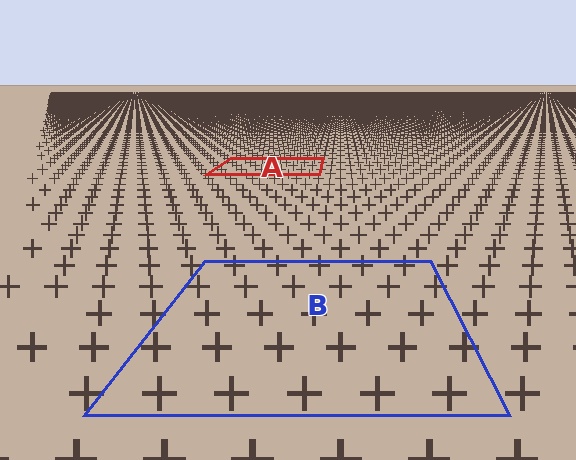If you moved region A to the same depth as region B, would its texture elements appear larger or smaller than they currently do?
They would appear larger. At a closer depth, the same texture elements are projected at a bigger on-screen size.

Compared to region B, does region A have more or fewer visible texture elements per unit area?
Region A has more texture elements per unit area — they are packed more densely because it is farther away.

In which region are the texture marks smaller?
The texture marks are smaller in region A, because it is farther away.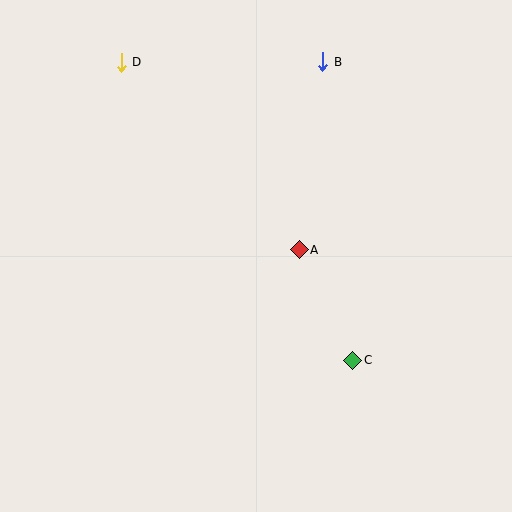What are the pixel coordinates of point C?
Point C is at (353, 360).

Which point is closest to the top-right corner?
Point B is closest to the top-right corner.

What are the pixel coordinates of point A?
Point A is at (299, 250).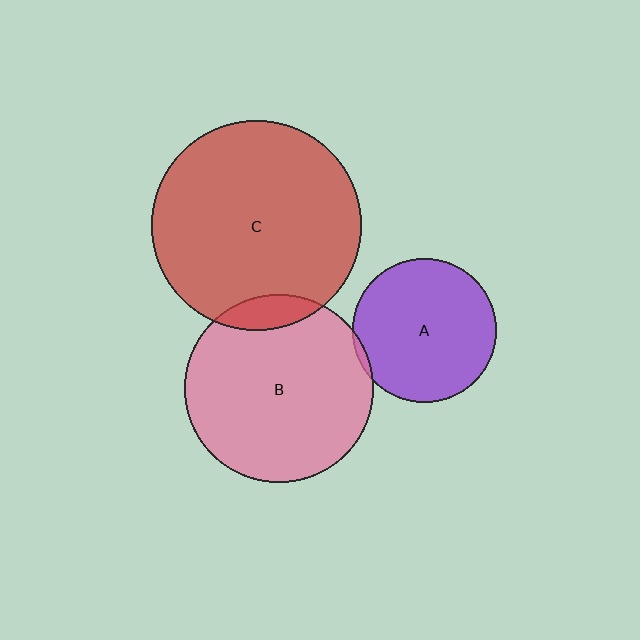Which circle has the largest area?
Circle C (red).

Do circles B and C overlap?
Yes.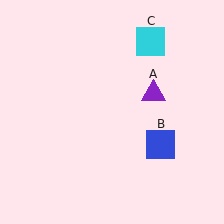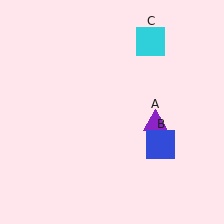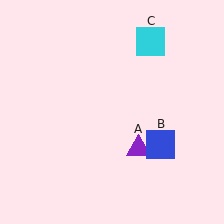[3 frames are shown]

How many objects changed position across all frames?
1 object changed position: purple triangle (object A).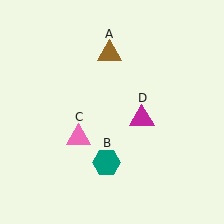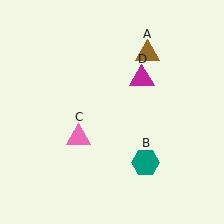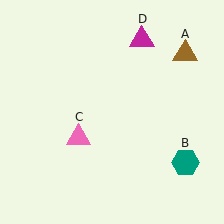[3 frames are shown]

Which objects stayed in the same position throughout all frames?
Pink triangle (object C) remained stationary.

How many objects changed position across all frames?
3 objects changed position: brown triangle (object A), teal hexagon (object B), magenta triangle (object D).